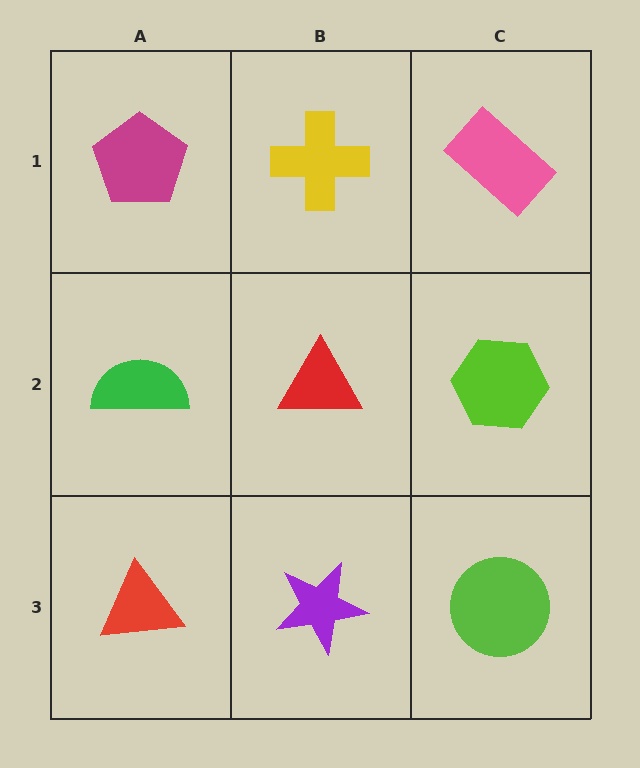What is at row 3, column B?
A purple star.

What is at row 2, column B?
A red triangle.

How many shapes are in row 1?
3 shapes.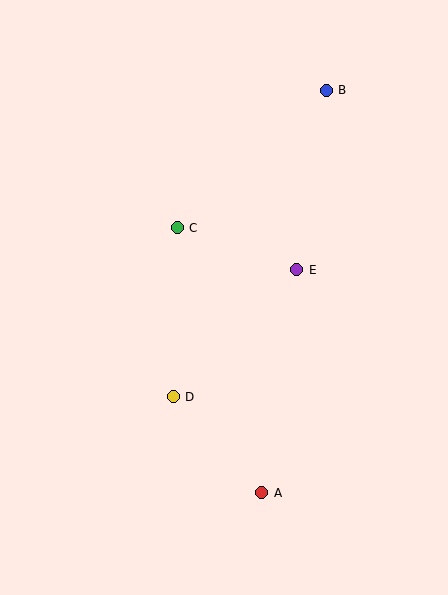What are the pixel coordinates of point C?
Point C is at (177, 228).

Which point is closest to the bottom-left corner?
Point D is closest to the bottom-left corner.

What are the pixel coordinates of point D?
Point D is at (173, 397).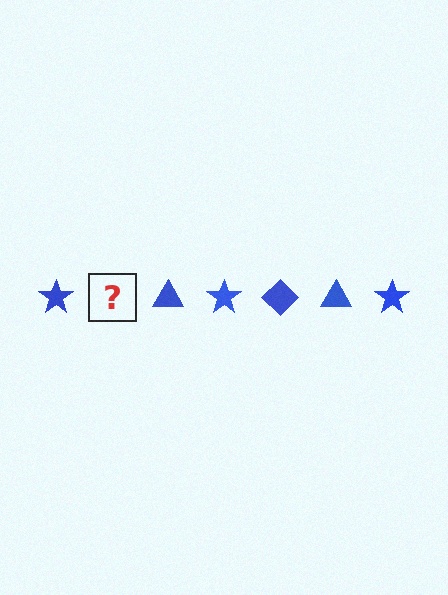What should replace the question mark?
The question mark should be replaced with a blue diamond.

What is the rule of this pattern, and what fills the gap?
The rule is that the pattern cycles through star, diamond, triangle shapes in blue. The gap should be filled with a blue diamond.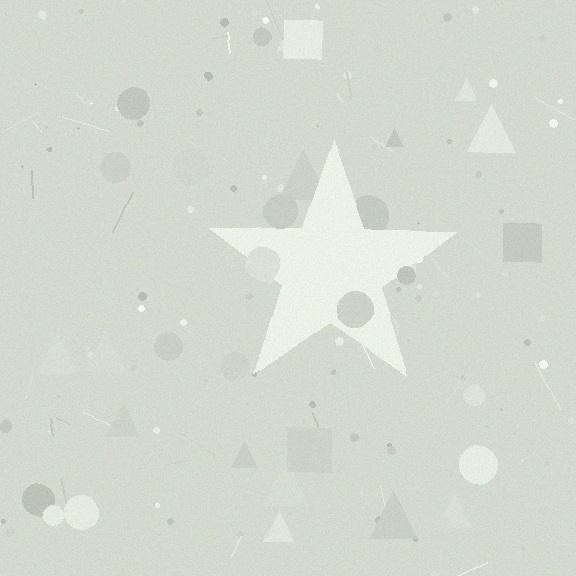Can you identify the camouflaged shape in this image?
The camouflaged shape is a star.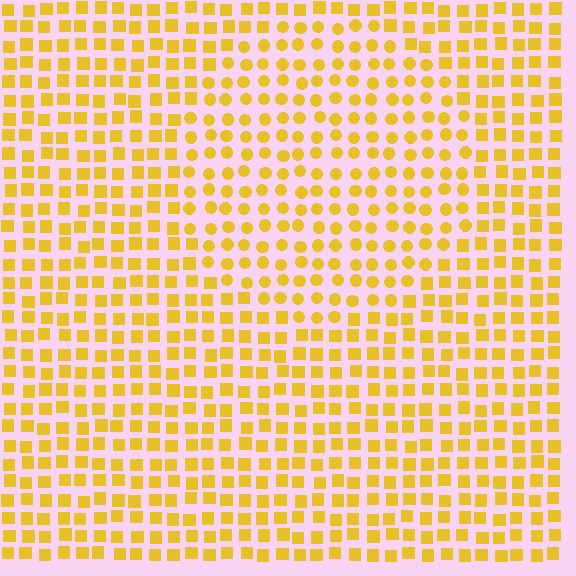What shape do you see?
I see a circle.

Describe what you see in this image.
The image is filled with small yellow elements arranged in a uniform grid. A circle-shaped region contains circles, while the surrounding area contains squares. The boundary is defined purely by the change in element shape.